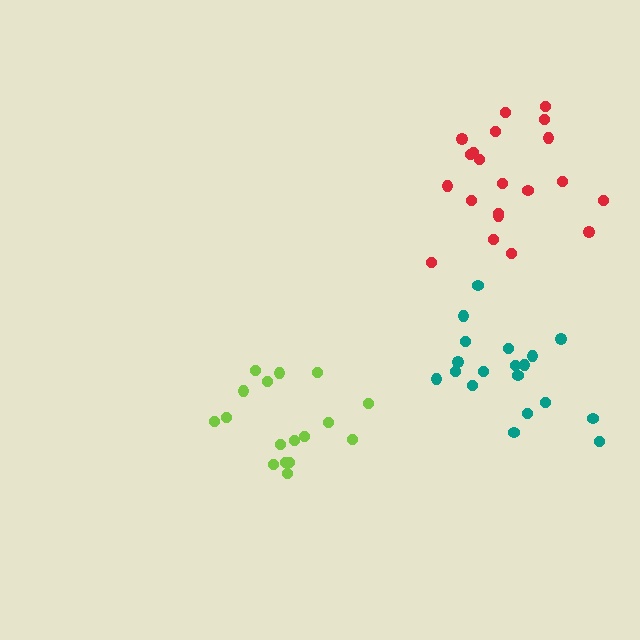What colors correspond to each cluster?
The clusters are colored: lime, red, teal.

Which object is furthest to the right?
The red cluster is rightmost.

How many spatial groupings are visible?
There are 3 spatial groupings.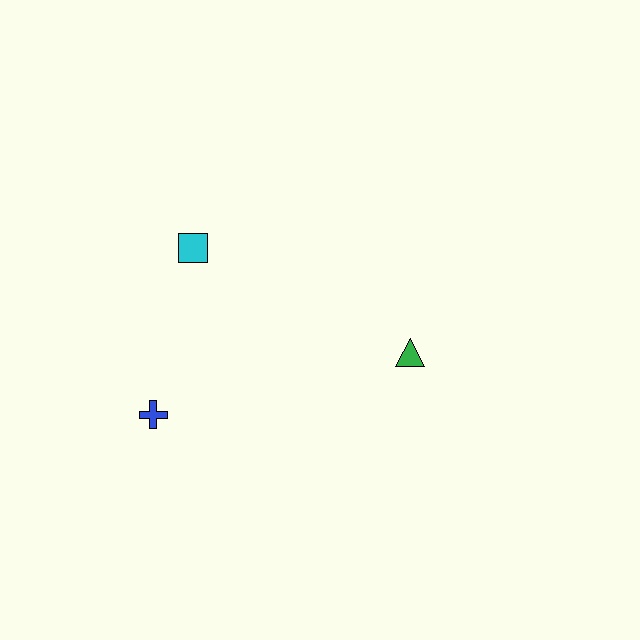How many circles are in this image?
There are no circles.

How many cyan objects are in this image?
There is 1 cyan object.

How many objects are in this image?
There are 3 objects.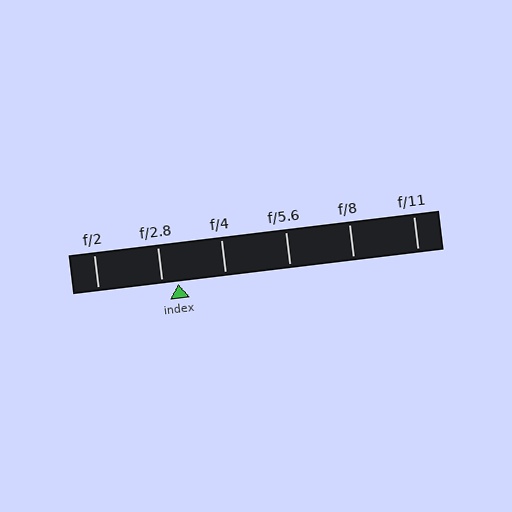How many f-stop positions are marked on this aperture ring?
There are 6 f-stop positions marked.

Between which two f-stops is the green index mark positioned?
The index mark is between f/2.8 and f/4.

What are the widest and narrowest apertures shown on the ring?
The widest aperture shown is f/2 and the narrowest is f/11.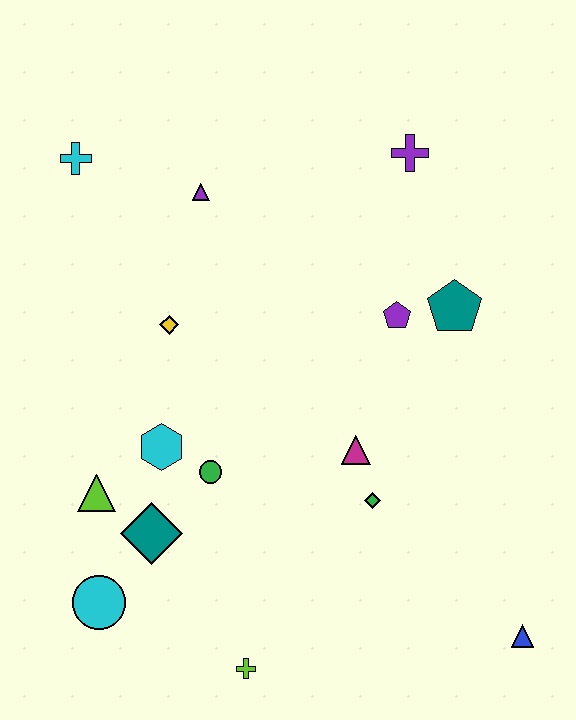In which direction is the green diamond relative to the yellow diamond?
The green diamond is to the right of the yellow diamond.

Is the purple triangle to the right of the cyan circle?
Yes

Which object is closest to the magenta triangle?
The green diamond is closest to the magenta triangle.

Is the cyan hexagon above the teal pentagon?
No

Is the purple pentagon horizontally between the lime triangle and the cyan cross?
No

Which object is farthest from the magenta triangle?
The cyan cross is farthest from the magenta triangle.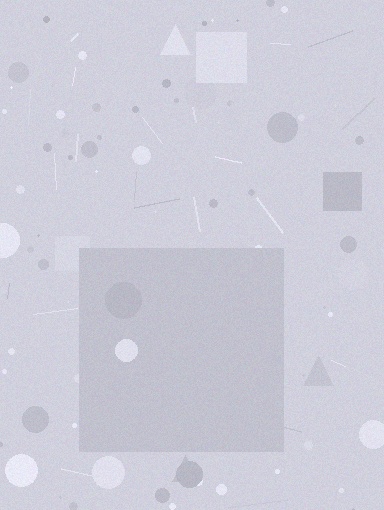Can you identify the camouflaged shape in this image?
The camouflaged shape is a square.